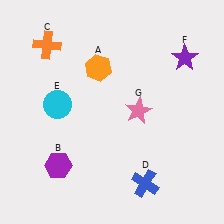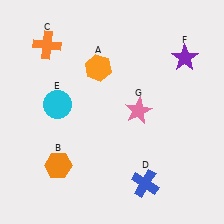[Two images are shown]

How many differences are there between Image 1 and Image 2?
There is 1 difference between the two images.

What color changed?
The hexagon (B) changed from purple in Image 1 to orange in Image 2.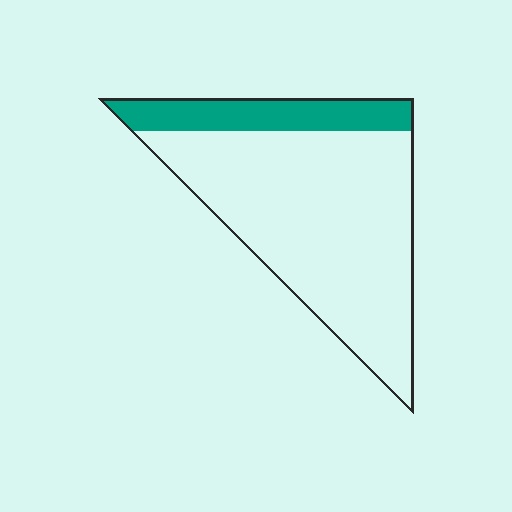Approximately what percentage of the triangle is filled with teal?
Approximately 20%.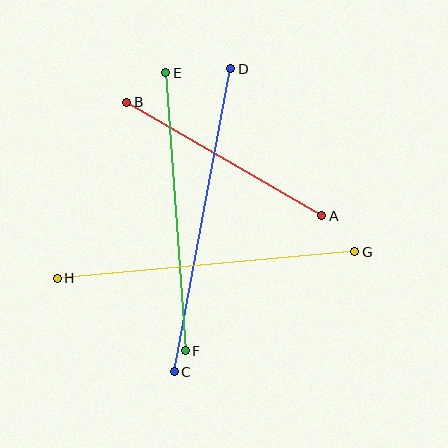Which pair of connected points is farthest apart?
Points C and D are farthest apart.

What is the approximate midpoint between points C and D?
The midpoint is at approximately (203, 220) pixels.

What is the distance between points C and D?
The distance is approximately 308 pixels.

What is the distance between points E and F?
The distance is approximately 279 pixels.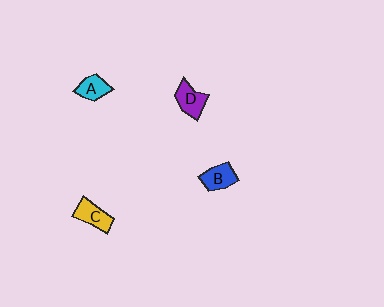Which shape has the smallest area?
Shape A (cyan).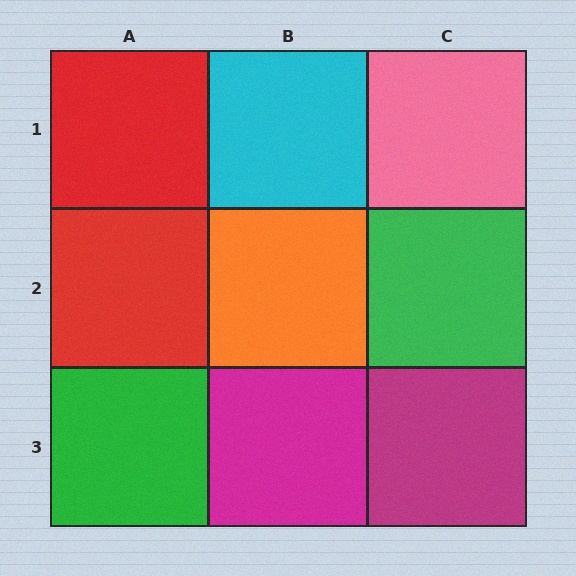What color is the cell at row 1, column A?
Red.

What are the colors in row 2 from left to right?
Red, orange, green.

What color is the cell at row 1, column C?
Pink.